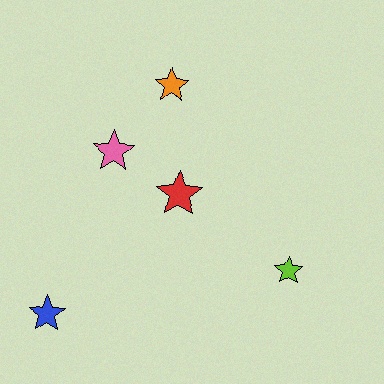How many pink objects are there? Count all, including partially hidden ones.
There is 1 pink object.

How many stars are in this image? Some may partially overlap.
There are 5 stars.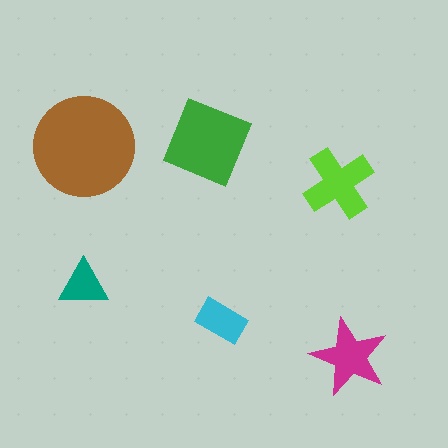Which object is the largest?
The brown circle.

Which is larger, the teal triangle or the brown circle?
The brown circle.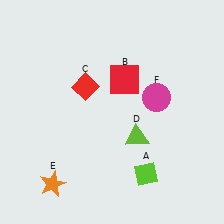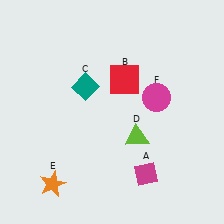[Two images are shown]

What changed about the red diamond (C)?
In Image 1, C is red. In Image 2, it changed to teal.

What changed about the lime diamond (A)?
In Image 1, A is lime. In Image 2, it changed to magenta.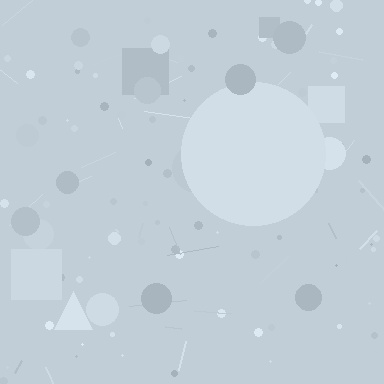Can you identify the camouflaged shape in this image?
The camouflaged shape is a circle.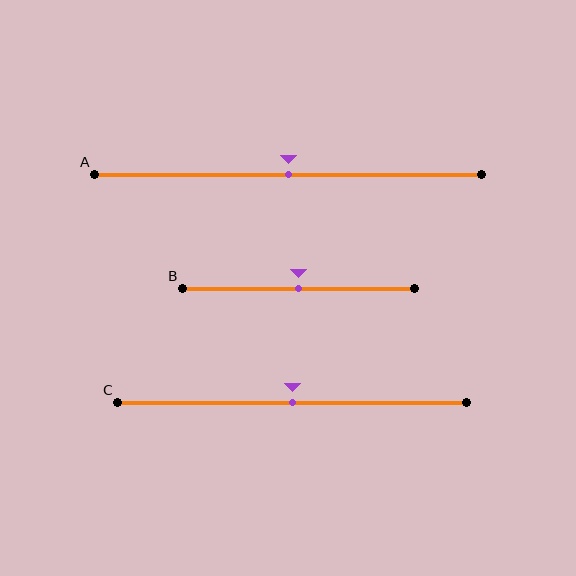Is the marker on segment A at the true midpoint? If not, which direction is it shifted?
Yes, the marker on segment A is at the true midpoint.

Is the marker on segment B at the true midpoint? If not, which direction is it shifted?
Yes, the marker on segment B is at the true midpoint.